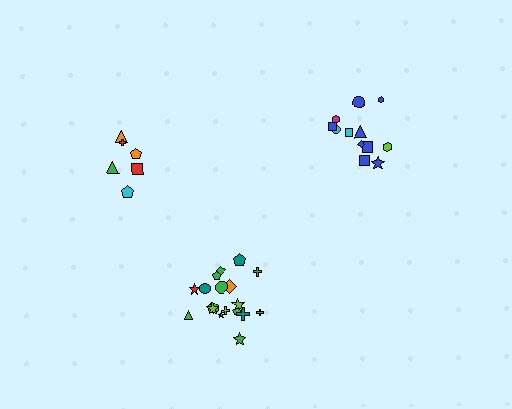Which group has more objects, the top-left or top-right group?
The top-right group.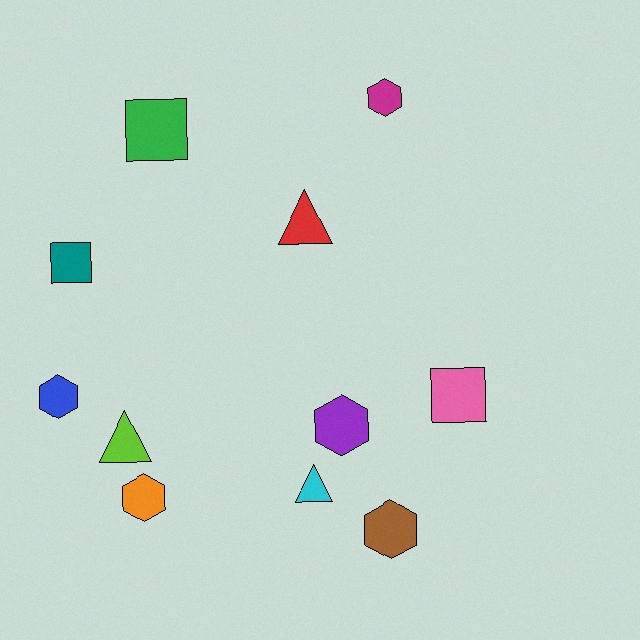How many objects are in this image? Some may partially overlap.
There are 11 objects.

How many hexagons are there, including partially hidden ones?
There are 5 hexagons.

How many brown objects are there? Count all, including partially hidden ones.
There is 1 brown object.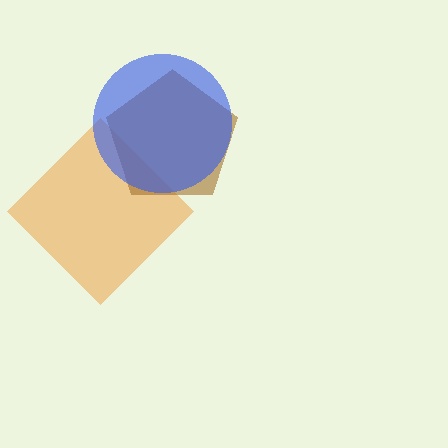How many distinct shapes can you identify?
There are 3 distinct shapes: an orange diamond, a brown pentagon, a blue circle.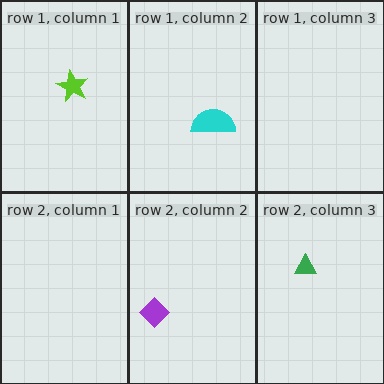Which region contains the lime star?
The row 1, column 1 region.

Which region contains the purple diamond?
The row 2, column 2 region.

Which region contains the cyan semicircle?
The row 1, column 2 region.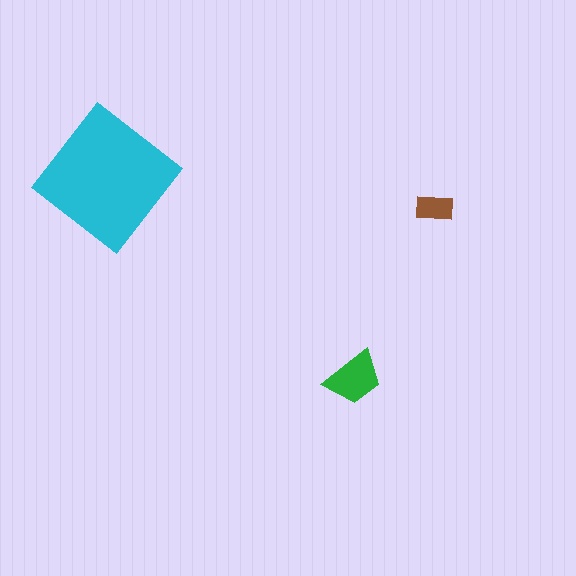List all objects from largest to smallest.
The cyan diamond, the green trapezoid, the brown rectangle.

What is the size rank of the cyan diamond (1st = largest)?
1st.